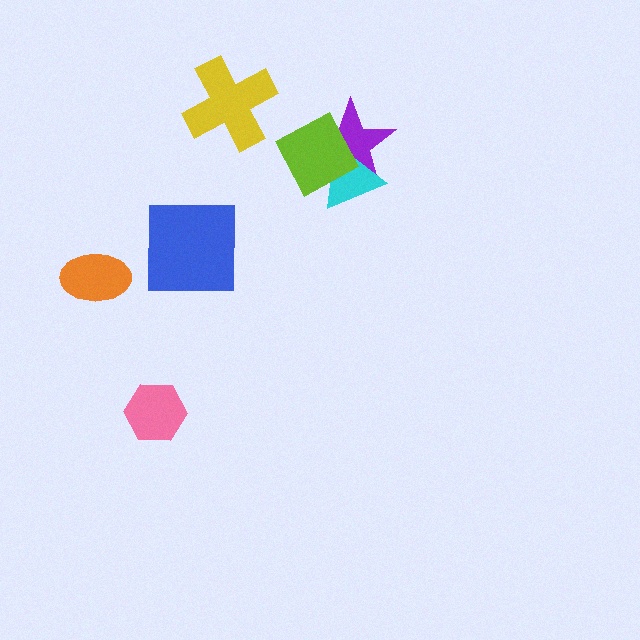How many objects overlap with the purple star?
2 objects overlap with the purple star.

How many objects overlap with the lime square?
2 objects overlap with the lime square.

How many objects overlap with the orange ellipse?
0 objects overlap with the orange ellipse.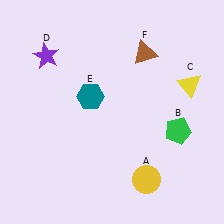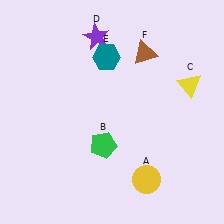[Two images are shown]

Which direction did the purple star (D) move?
The purple star (D) moved right.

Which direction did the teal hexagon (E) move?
The teal hexagon (E) moved up.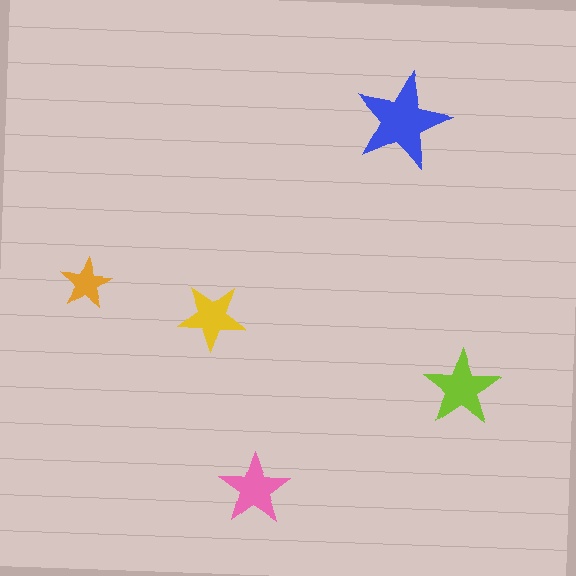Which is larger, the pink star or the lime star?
The lime one.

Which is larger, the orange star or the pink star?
The pink one.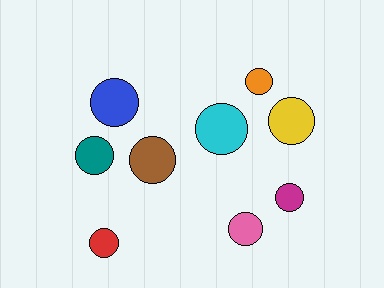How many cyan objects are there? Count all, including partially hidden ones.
There is 1 cyan object.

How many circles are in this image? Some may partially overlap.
There are 9 circles.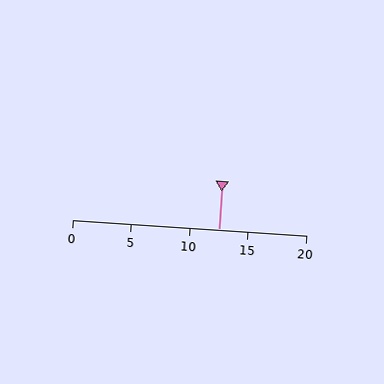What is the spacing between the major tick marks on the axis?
The major ticks are spaced 5 apart.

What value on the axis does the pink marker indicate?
The marker indicates approximately 12.5.